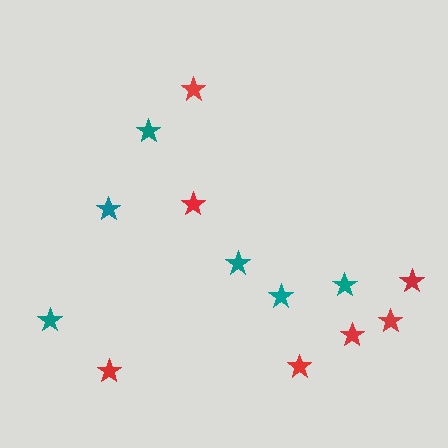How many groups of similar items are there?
There are 2 groups: one group of teal stars (6) and one group of red stars (7).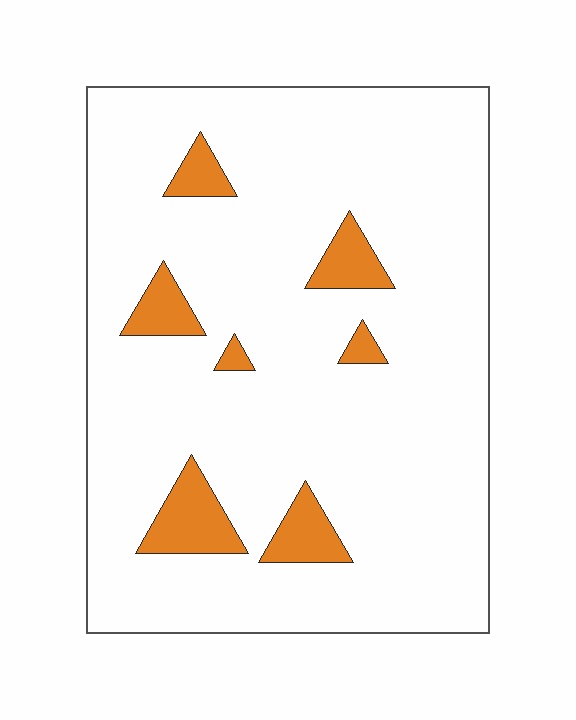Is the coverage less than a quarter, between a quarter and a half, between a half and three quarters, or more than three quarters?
Less than a quarter.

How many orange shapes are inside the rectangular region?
7.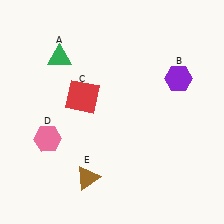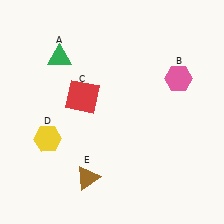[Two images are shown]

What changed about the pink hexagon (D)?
In Image 1, D is pink. In Image 2, it changed to yellow.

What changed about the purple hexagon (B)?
In Image 1, B is purple. In Image 2, it changed to pink.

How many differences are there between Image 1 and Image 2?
There are 2 differences between the two images.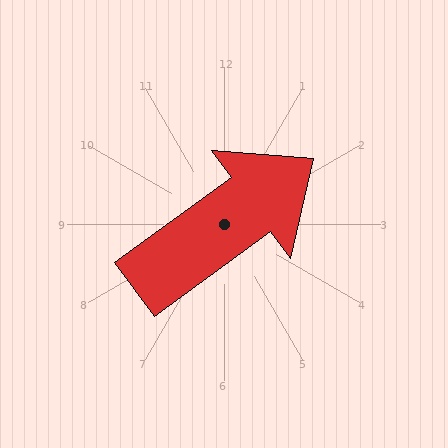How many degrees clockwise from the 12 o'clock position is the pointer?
Approximately 54 degrees.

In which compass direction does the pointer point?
Northeast.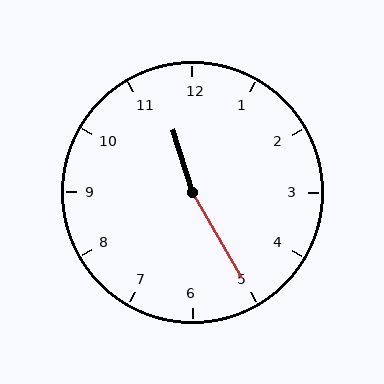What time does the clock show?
11:25.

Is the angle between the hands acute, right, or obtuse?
It is obtuse.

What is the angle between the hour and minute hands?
Approximately 168 degrees.